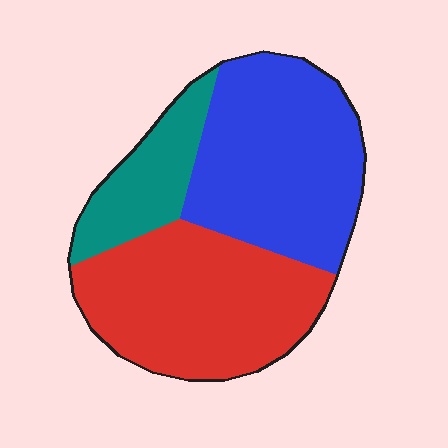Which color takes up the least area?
Teal, at roughly 15%.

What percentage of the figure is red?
Red takes up about two fifths (2/5) of the figure.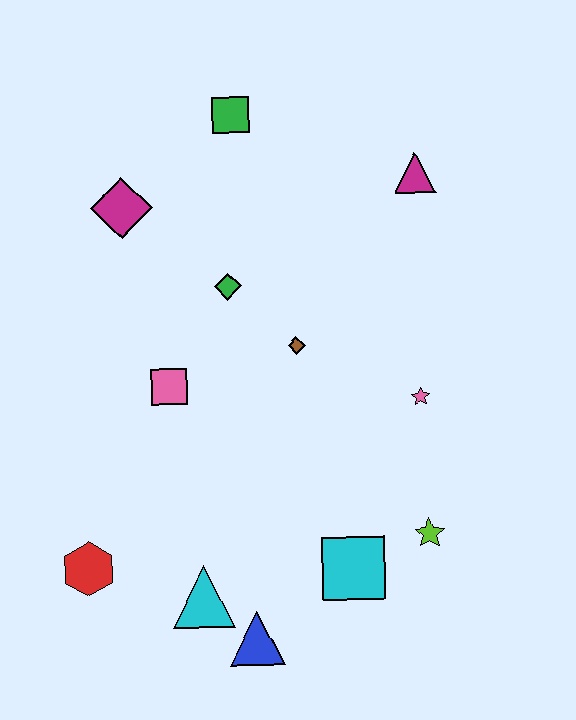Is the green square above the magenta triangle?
Yes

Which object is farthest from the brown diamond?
The red hexagon is farthest from the brown diamond.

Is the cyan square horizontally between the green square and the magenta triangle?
Yes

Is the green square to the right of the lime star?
No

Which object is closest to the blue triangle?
The cyan triangle is closest to the blue triangle.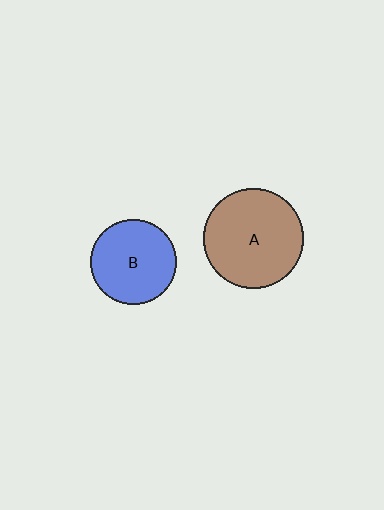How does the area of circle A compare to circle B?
Approximately 1.4 times.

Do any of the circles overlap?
No, none of the circles overlap.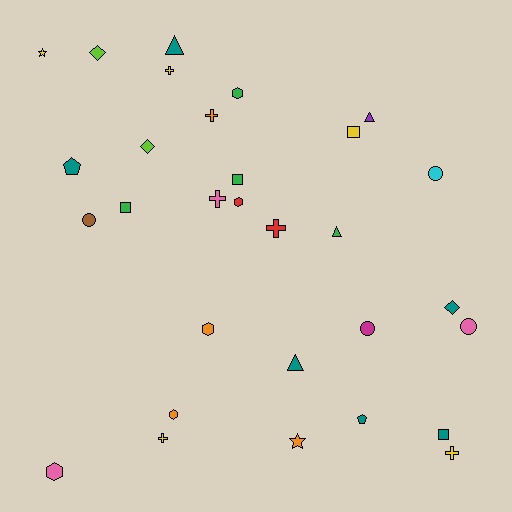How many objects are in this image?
There are 30 objects.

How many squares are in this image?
There are 4 squares.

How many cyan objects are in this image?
There is 1 cyan object.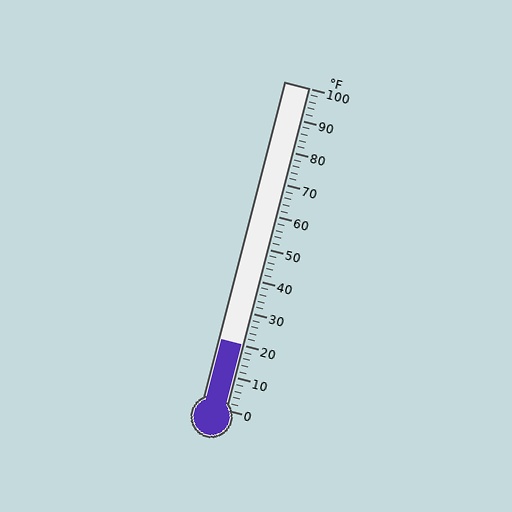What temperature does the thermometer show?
The thermometer shows approximately 20°F.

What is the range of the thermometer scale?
The thermometer scale ranges from 0°F to 100°F.